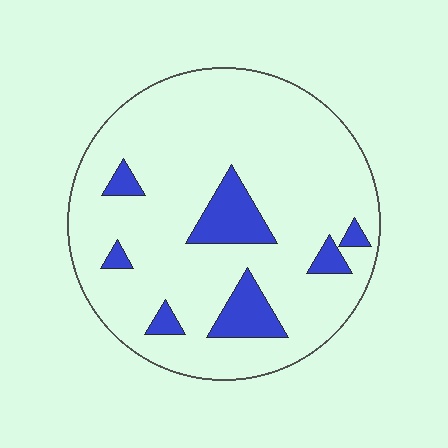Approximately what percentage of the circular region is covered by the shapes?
Approximately 15%.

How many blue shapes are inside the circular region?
7.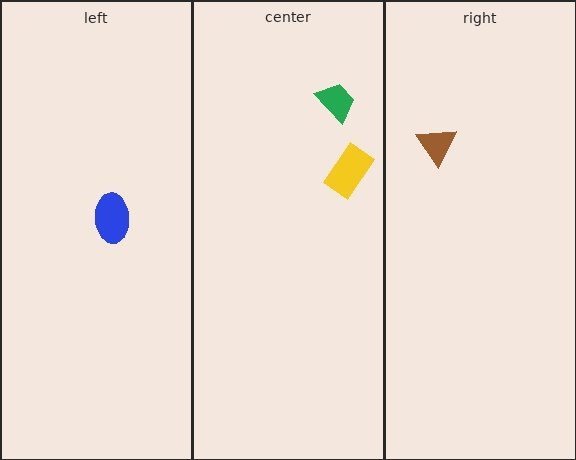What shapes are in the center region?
The yellow rectangle, the green trapezoid.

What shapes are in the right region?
The brown triangle.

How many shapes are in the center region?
2.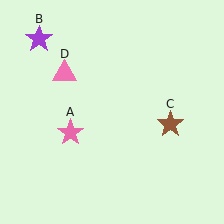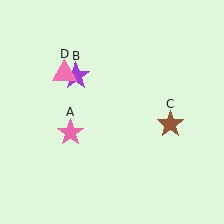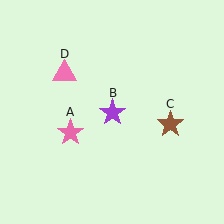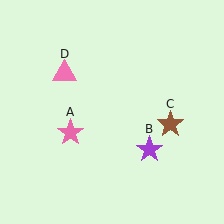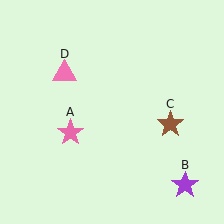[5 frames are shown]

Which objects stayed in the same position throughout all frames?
Pink star (object A) and brown star (object C) and pink triangle (object D) remained stationary.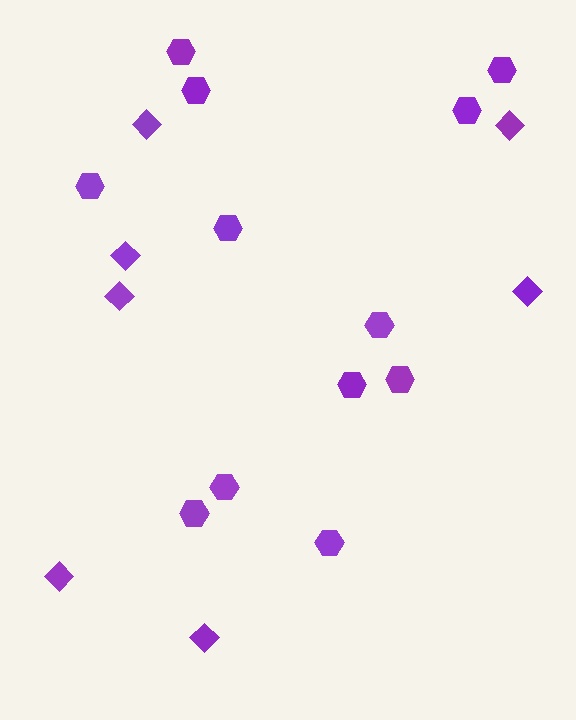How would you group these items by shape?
There are 2 groups: one group of diamonds (7) and one group of hexagons (12).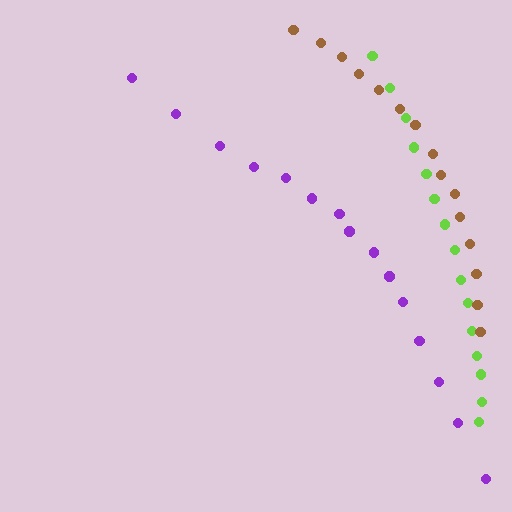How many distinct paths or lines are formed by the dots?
There are 3 distinct paths.